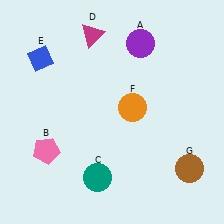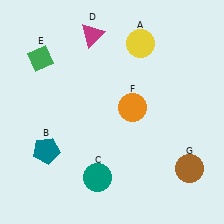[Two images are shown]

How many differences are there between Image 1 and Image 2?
There are 3 differences between the two images.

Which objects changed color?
A changed from purple to yellow. B changed from pink to teal. E changed from blue to green.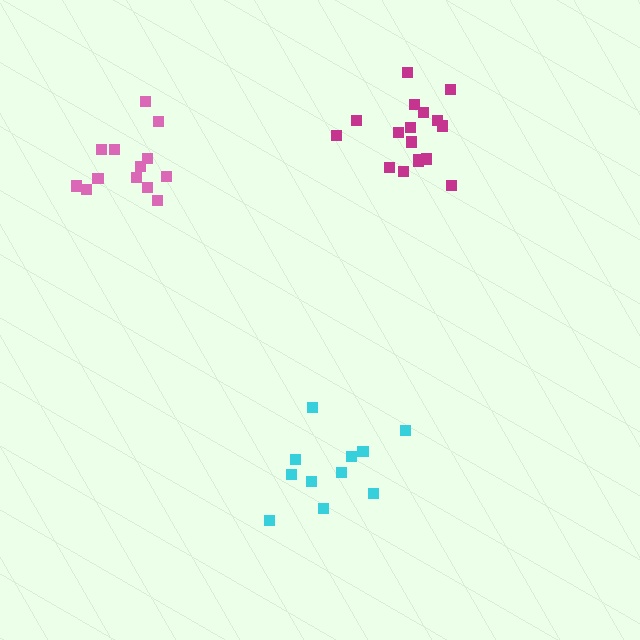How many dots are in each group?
Group 1: 13 dots, Group 2: 11 dots, Group 3: 17 dots (41 total).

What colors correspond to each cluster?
The clusters are colored: pink, cyan, magenta.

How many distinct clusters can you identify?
There are 3 distinct clusters.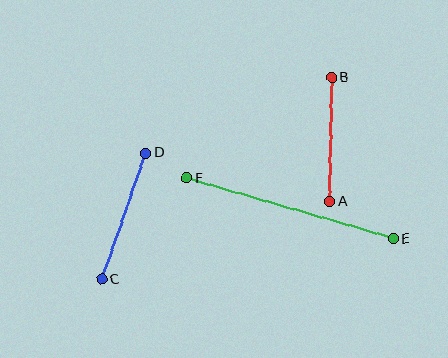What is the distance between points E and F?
The distance is approximately 216 pixels.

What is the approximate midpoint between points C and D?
The midpoint is at approximately (124, 216) pixels.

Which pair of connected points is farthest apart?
Points E and F are farthest apart.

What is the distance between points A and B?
The distance is approximately 124 pixels.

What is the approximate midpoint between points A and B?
The midpoint is at approximately (331, 139) pixels.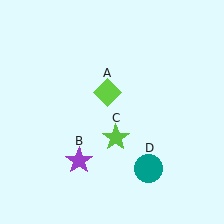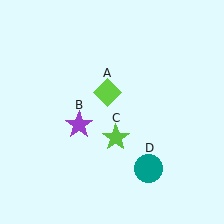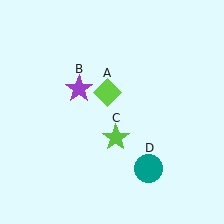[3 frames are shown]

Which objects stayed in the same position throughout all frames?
Lime diamond (object A) and lime star (object C) and teal circle (object D) remained stationary.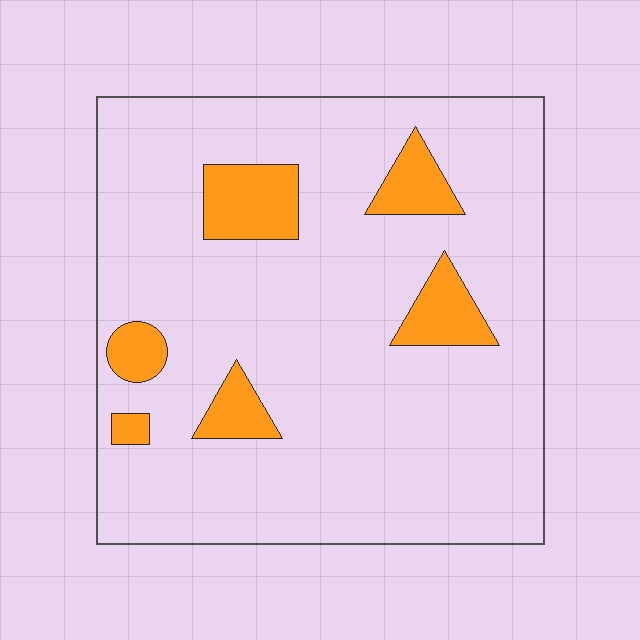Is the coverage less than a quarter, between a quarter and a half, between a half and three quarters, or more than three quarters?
Less than a quarter.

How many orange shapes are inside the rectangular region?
6.